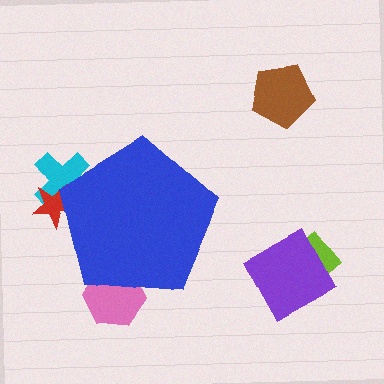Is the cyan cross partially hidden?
Yes, the cyan cross is partially hidden behind the blue pentagon.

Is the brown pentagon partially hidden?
No, the brown pentagon is fully visible.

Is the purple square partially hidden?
No, the purple square is fully visible.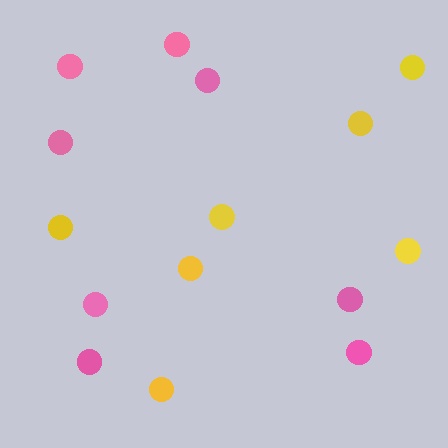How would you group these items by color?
There are 2 groups: one group of yellow circles (7) and one group of pink circles (8).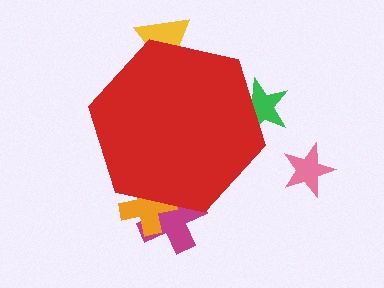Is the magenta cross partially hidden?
Yes, the magenta cross is partially hidden behind the red hexagon.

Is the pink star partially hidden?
No, the pink star is fully visible.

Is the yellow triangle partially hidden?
Yes, the yellow triangle is partially hidden behind the red hexagon.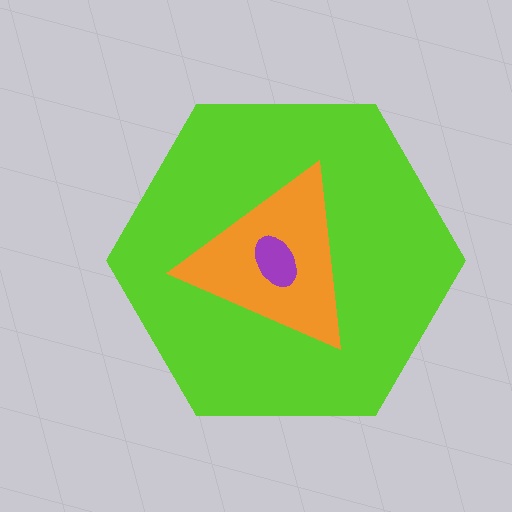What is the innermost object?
The purple ellipse.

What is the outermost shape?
The lime hexagon.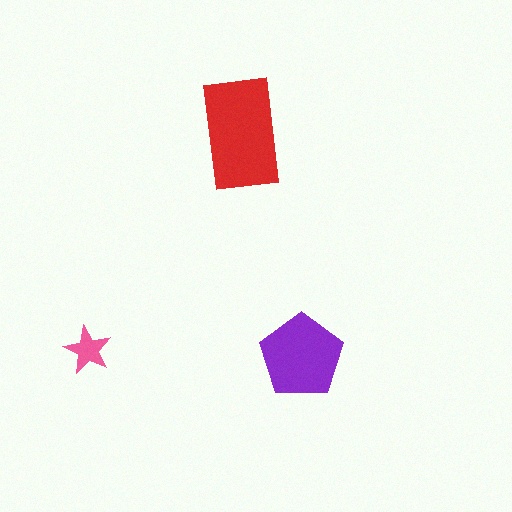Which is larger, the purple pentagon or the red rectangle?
The red rectangle.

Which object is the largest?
The red rectangle.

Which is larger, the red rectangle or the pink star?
The red rectangle.